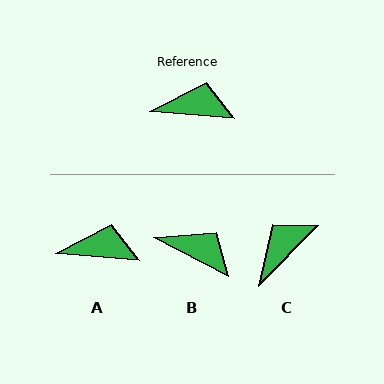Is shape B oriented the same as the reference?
No, it is off by about 22 degrees.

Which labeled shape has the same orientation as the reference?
A.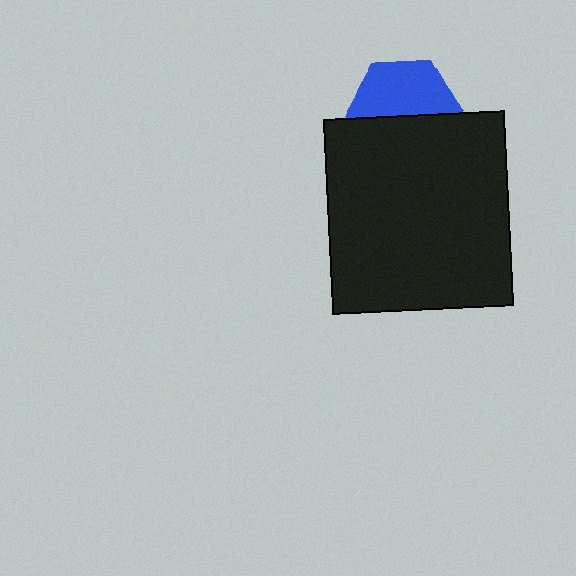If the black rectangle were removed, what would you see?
You would see the complete blue hexagon.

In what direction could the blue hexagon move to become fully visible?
The blue hexagon could move up. That would shift it out from behind the black rectangle entirely.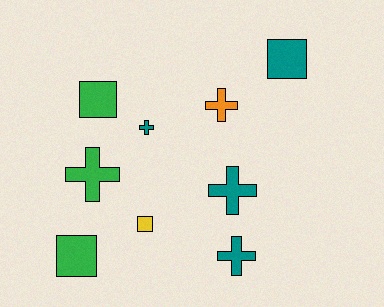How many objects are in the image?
There are 9 objects.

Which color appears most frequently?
Teal, with 4 objects.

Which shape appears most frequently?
Cross, with 5 objects.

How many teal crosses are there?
There are 3 teal crosses.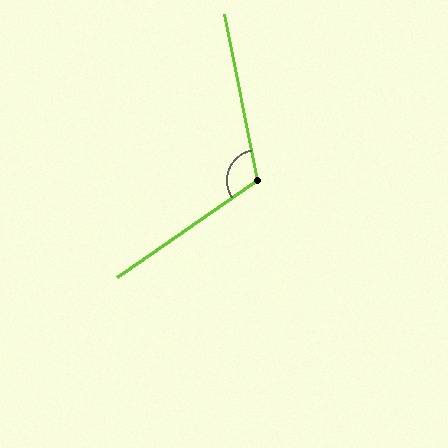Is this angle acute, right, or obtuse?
It is obtuse.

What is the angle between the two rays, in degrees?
Approximately 113 degrees.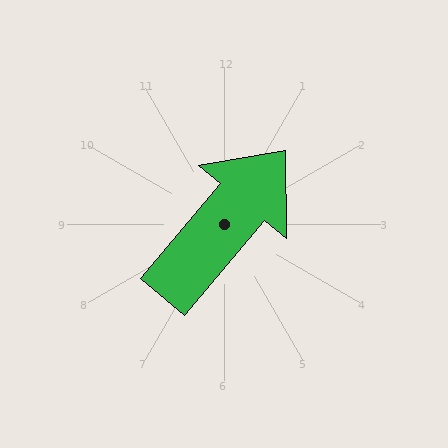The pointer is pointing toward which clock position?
Roughly 1 o'clock.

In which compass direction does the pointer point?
Northeast.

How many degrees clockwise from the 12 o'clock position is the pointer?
Approximately 40 degrees.